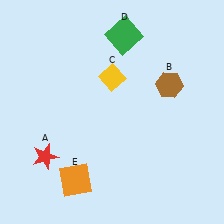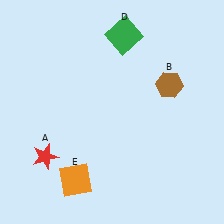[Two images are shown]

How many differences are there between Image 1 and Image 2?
There is 1 difference between the two images.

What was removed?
The yellow diamond (C) was removed in Image 2.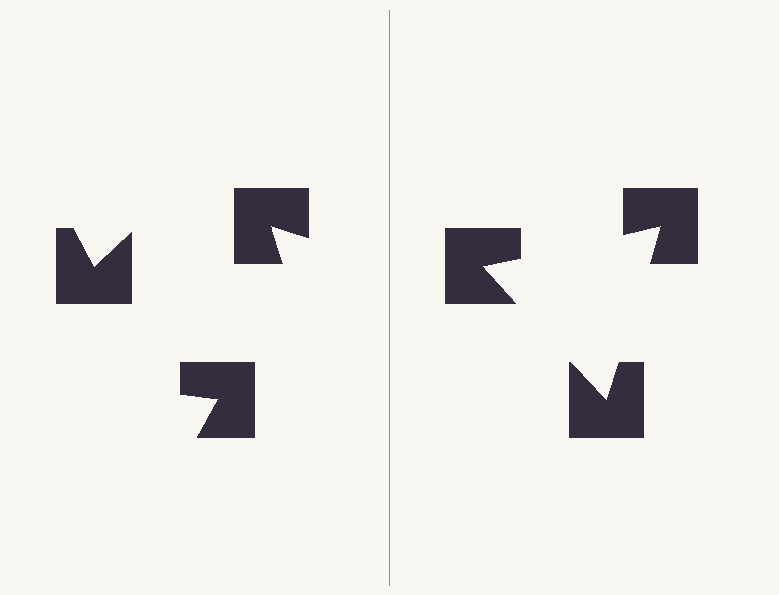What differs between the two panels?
The notched squares are positioned identically on both sides; only the wedge orientations differ. On the right they align to a triangle; on the left they are misaligned.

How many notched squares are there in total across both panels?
6 — 3 on each side.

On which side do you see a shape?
An illusory triangle appears on the right side. On the left side the wedge cuts are rotated, so no coherent shape forms.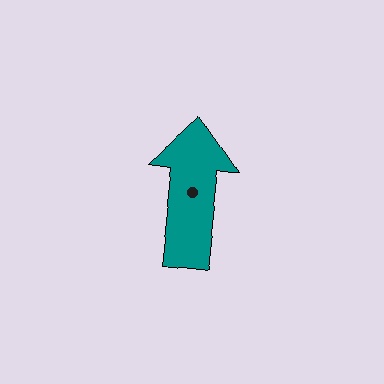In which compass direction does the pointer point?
North.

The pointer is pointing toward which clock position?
Roughly 12 o'clock.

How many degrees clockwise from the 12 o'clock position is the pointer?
Approximately 7 degrees.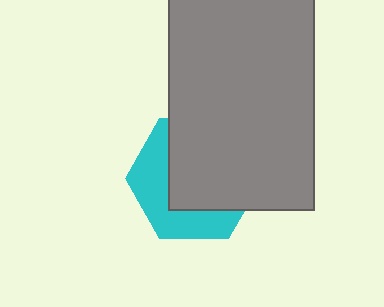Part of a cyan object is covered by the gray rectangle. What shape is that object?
It is a hexagon.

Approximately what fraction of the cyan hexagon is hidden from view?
Roughly 60% of the cyan hexagon is hidden behind the gray rectangle.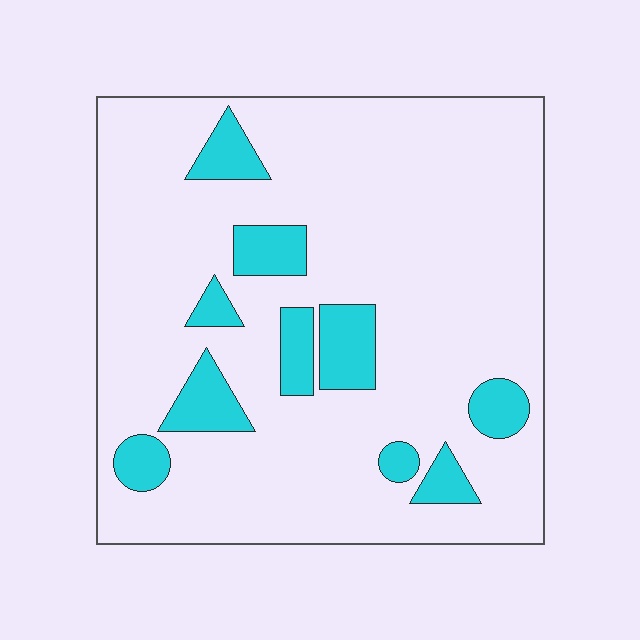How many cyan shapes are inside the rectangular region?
10.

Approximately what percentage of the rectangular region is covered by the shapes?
Approximately 15%.